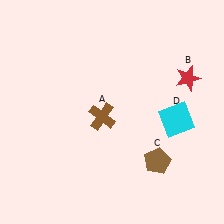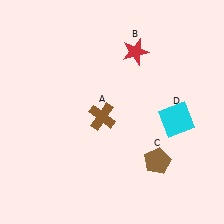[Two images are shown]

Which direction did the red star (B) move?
The red star (B) moved left.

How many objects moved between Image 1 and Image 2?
1 object moved between the two images.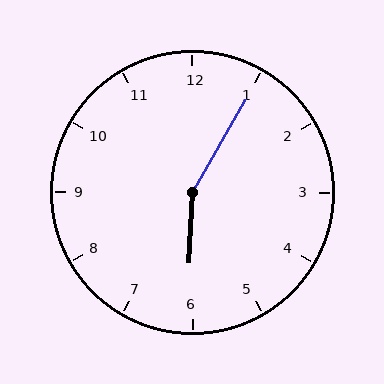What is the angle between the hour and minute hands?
Approximately 152 degrees.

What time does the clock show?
6:05.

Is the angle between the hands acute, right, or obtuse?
It is obtuse.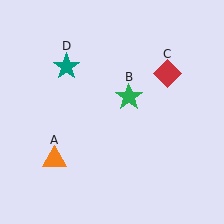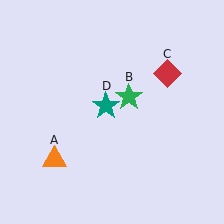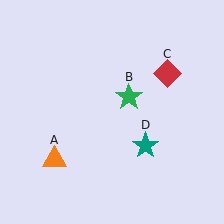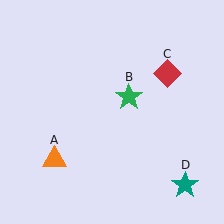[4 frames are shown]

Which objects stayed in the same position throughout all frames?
Orange triangle (object A) and green star (object B) and red diamond (object C) remained stationary.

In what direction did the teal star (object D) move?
The teal star (object D) moved down and to the right.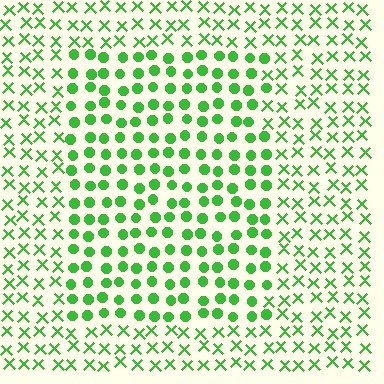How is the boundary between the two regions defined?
The boundary is defined by a change in element shape: circles inside vs. X marks outside. All elements share the same color and spacing.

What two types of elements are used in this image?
The image uses circles inside the rectangle region and X marks outside it.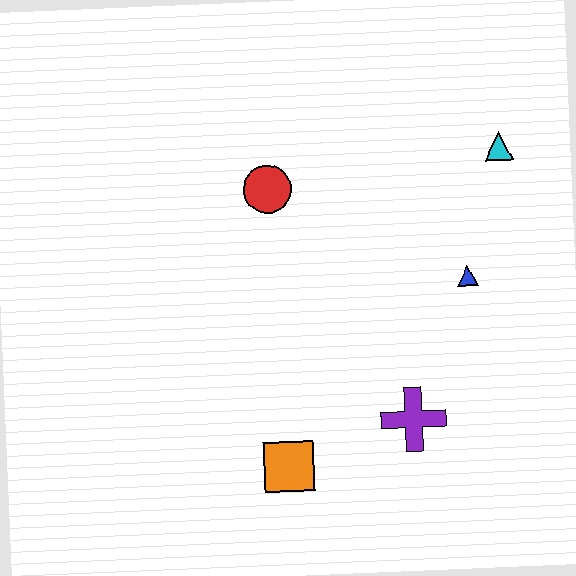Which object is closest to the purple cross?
The orange square is closest to the purple cross.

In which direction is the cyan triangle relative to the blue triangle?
The cyan triangle is above the blue triangle.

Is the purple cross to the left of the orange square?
No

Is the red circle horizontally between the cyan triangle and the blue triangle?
No